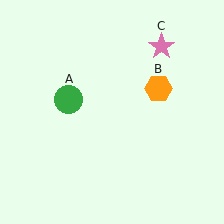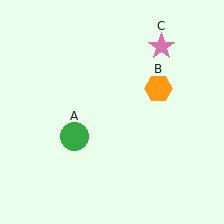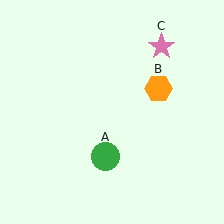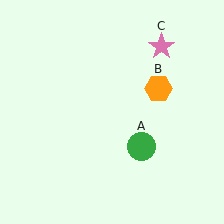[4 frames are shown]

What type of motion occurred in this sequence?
The green circle (object A) rotated counterclockwise around the center of the scene.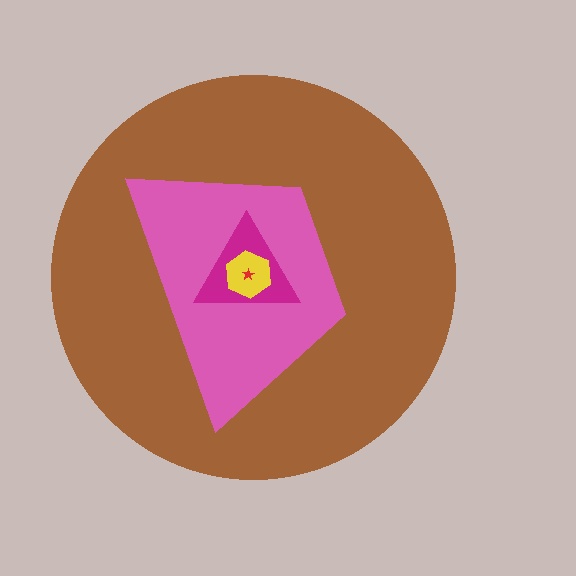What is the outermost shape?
The brown circle.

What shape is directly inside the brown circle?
The pink trapezoid.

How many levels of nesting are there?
5.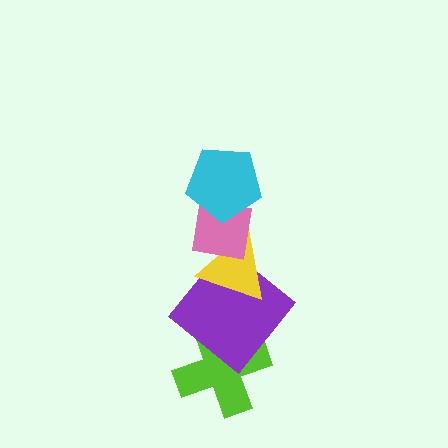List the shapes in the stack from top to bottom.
From top to bottom: the cyan pentagon, the pink square, the yellow triangle, the purple diamond, the lime cross.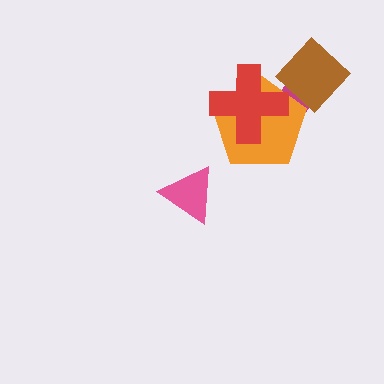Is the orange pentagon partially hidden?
Yes, it is partially covered by another shape.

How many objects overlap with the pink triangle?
0 objects overlap with the pink triangle.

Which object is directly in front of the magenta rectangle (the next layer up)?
The orange pentagon is directly in front of the magenta rectangle.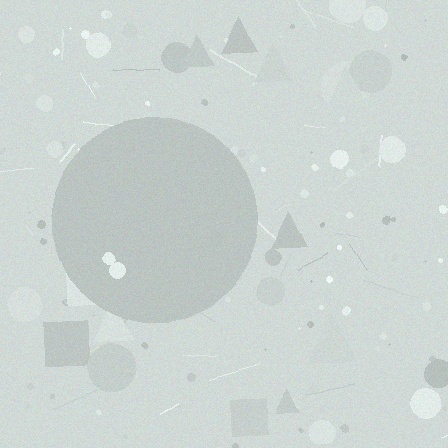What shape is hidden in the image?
A circle is hidden in the image.